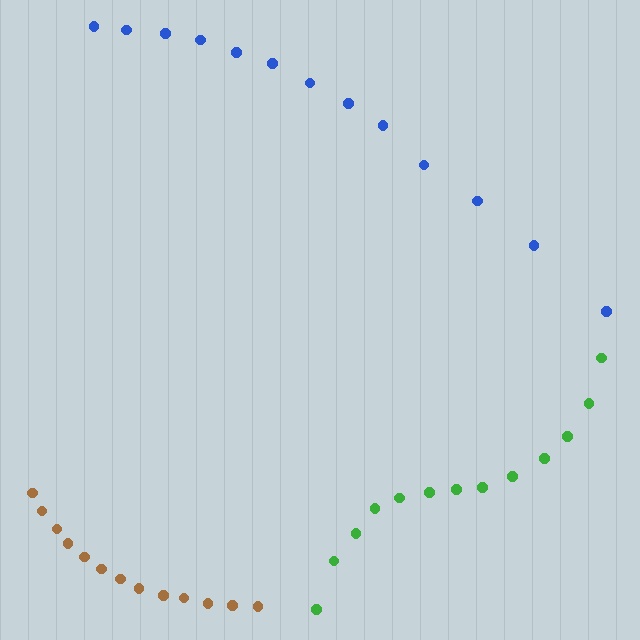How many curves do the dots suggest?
There are 3 distinct paths.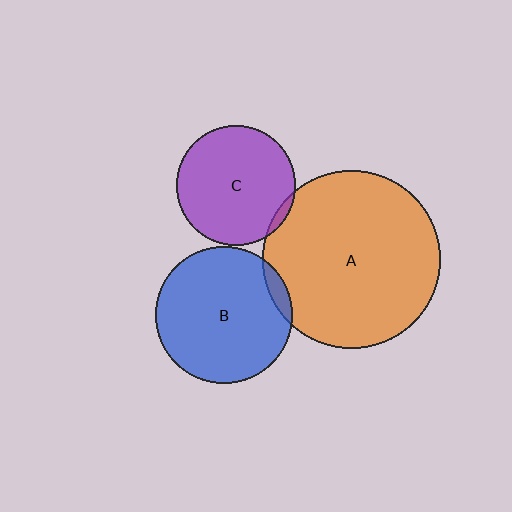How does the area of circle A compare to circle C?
Approximately 2.2 times.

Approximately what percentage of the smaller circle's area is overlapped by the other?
Approximately 5%.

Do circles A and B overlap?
Yes.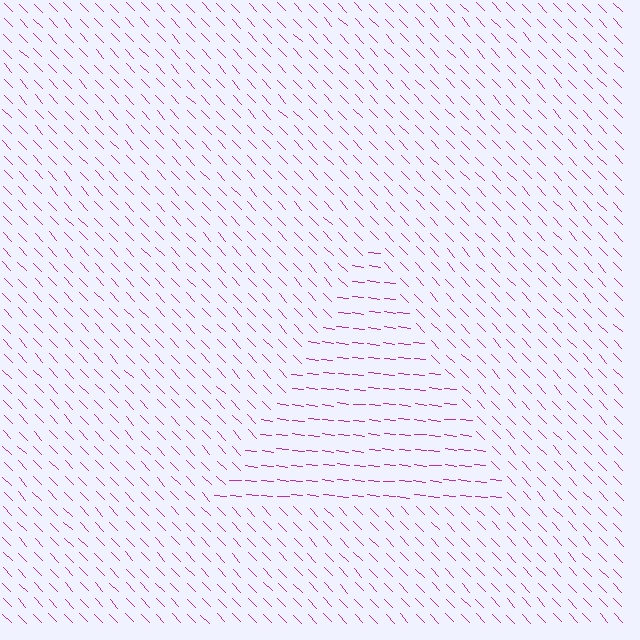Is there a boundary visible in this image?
Yes, there is a texture boundary formed by a change in line orientation.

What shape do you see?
I see a triangle.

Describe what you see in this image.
The image is filled with small magenta line segments. A triangle region in the image has lines oriented differently from the surrounding lines, creating a visible texture boundary.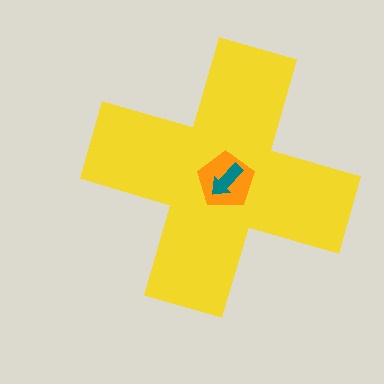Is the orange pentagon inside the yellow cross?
Yes.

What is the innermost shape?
The teal arrow.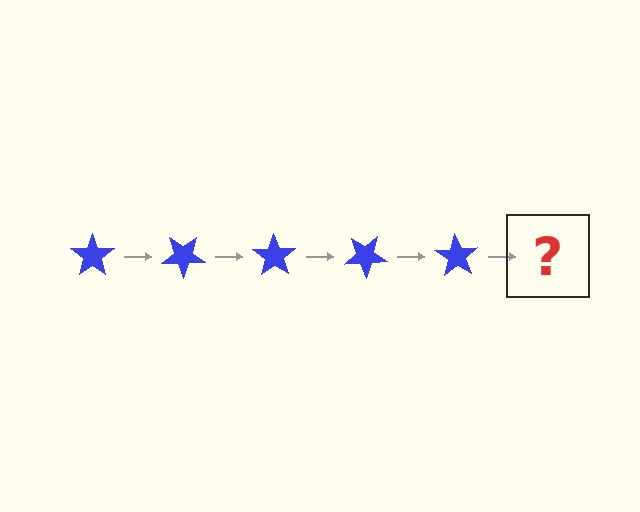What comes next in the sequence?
The next element should be a blue star rotated 175 degrees.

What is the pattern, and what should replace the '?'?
The pattern is that the star rotates 35 degrees each step. The '?' should be a blue star rotated 175 degrees.